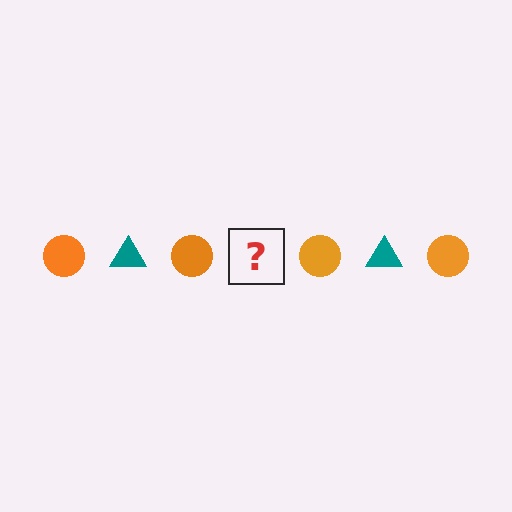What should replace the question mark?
The question mark should be replaced with a teal triangle.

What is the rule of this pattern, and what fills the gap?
The rule is that the pattern alternates between orange circle and teal triangle. The gap should be filled with a teal triangle.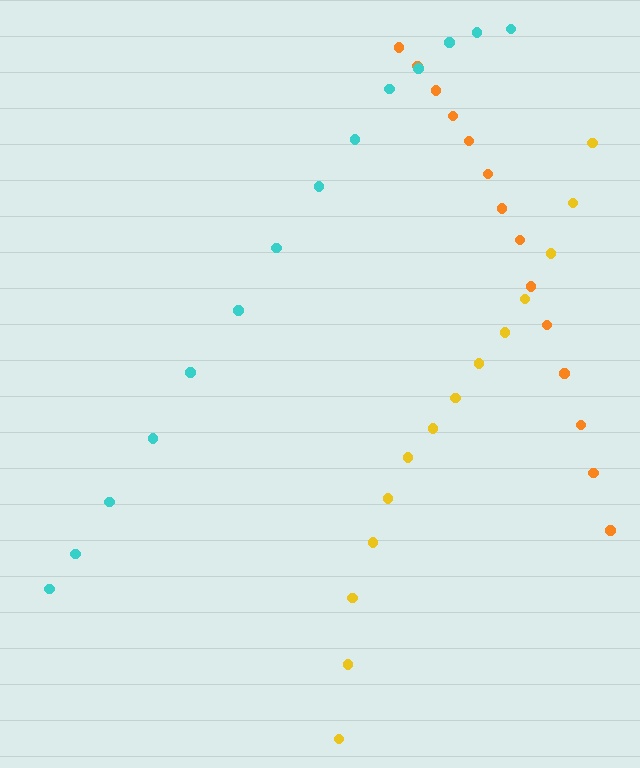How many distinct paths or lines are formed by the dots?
There are 3 distinct paths.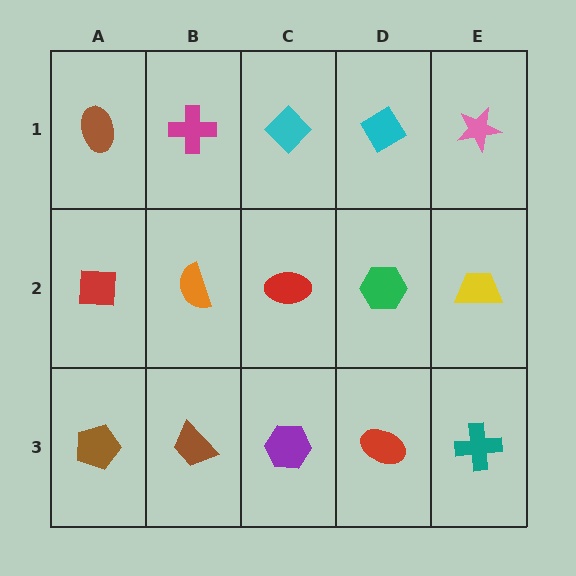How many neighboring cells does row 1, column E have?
2.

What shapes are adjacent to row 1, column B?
An orange semicircle (row 2, column B), a brown ellipse (row 1, column A), a cyan diamond (row 1, column C).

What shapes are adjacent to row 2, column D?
A cyan diamond (row 1, column D), a red ellipse (row 3, column D), a red ellipse (row 2, column C), a yellow trapezoid (row 2, column E).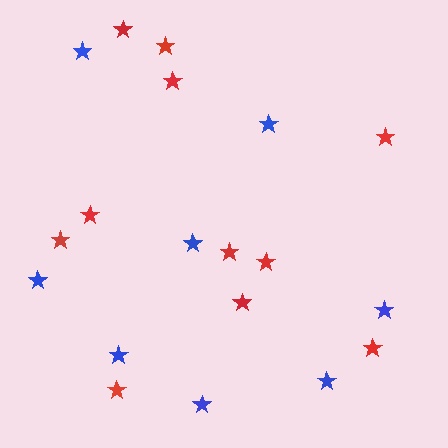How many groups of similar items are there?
There are 2 groups: one group of blue stars (8) and one group of red stars (11).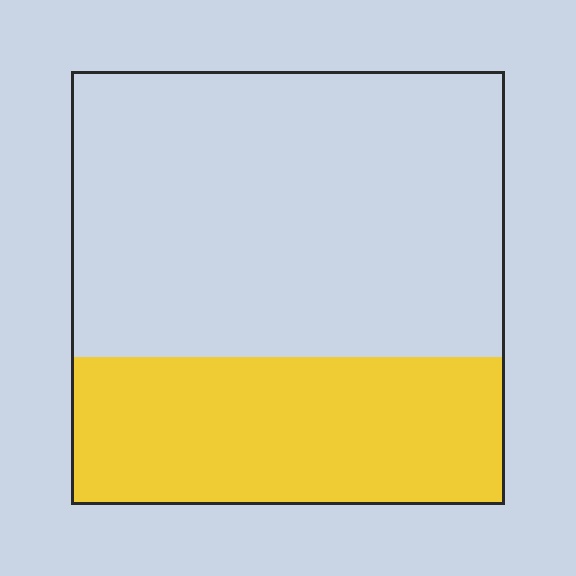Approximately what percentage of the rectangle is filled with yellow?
Approximately 35%.